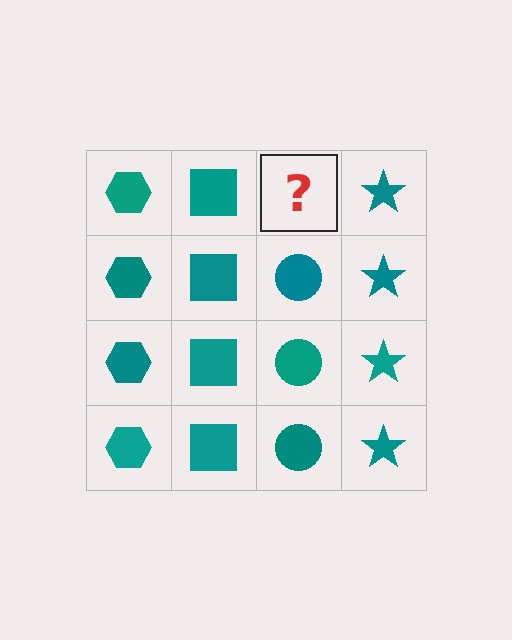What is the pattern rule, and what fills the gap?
The rule is that each column has a consistent shape. The gap should be filled with a teal circle.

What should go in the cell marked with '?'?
The missing cell should contain a teal circle.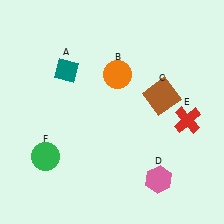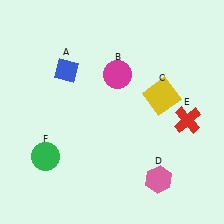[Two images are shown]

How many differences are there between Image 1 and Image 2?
There are 3 differences between the two images.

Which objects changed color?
A changed from teal to blue. B changed from orange to magenta. C changed from brown to yellow.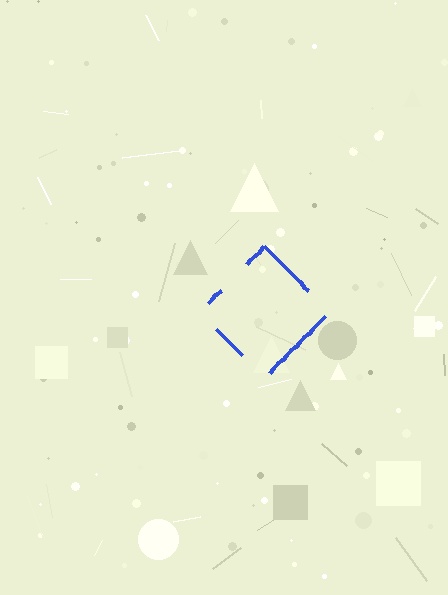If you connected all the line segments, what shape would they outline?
They would outline a diamond.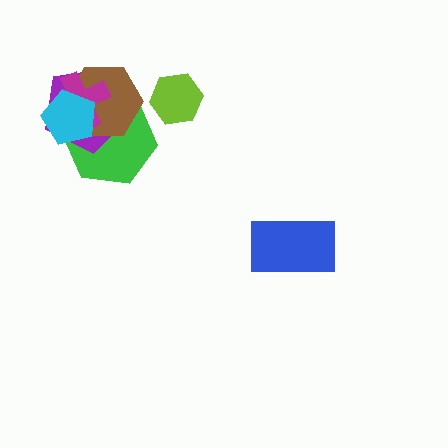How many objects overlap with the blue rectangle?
0 objects overlap with the blue rectangle.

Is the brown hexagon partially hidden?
Yes, it is partially covered by another shape.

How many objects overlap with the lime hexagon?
0 objects overlap with the lime hexagon.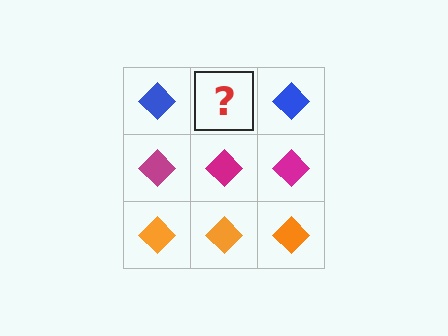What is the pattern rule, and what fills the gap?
The rule is that each row has a consistent color. The gap should be filled with a blue diamond.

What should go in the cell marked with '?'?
The missing cell should contain a blue diamond.